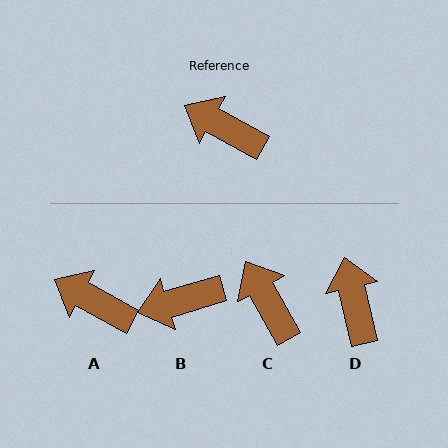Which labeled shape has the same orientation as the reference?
A.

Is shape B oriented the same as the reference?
No, it is off by about 45 degrees.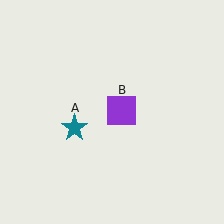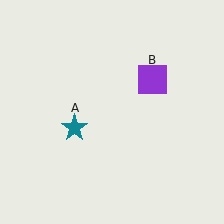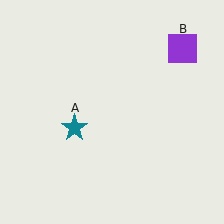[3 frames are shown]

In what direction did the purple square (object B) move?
The purple square (object B) moved up and to the right.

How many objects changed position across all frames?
1 object changed position: purple square (object B).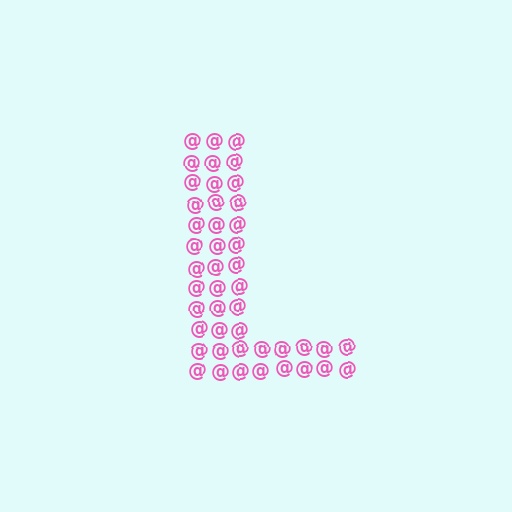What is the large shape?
The large shape is the letter L.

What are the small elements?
The small elements are at signs.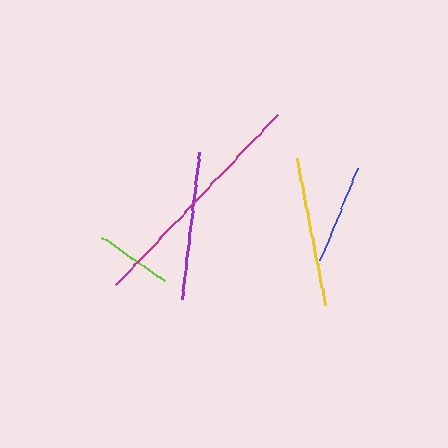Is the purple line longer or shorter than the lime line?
The purple line is longer than the lime line.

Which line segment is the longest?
The magenta line is the longest at approximately 236 pixels.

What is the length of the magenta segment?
The magenta segment is approximately 236 pixels long.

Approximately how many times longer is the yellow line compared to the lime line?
The yellow line is approximately 2.0 times the length of the lime line.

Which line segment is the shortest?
The lime line is the shortest at approximately 76 pixels.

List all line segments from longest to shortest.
From longest to shortest: magenta, yellow, purple, blue, lime.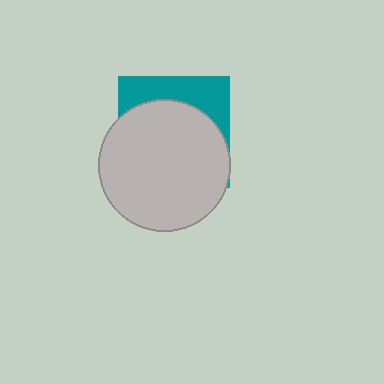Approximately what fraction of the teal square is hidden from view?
Roughly 70% of the teal square is hidden behind the light gray circle.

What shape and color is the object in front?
The object in front is a light gray circle.